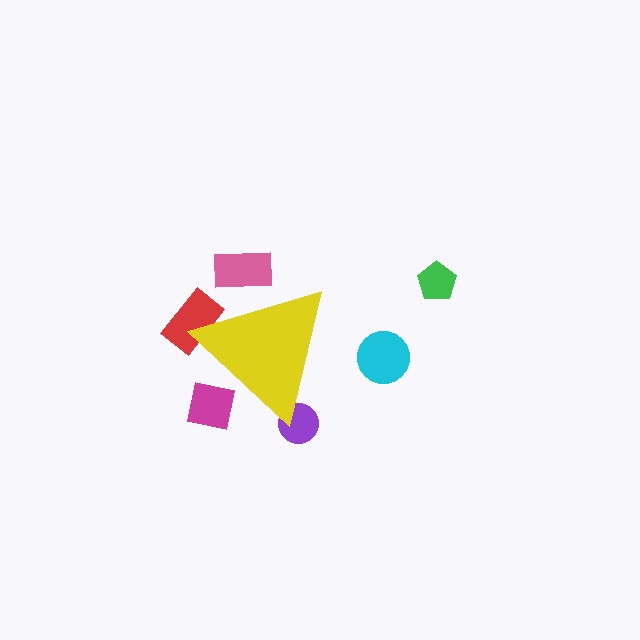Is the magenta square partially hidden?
Yes, the magenta square is partially hidden behind the yellow triangle.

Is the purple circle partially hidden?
Yes, the purple circle is partially hidden behind the yellow triangle.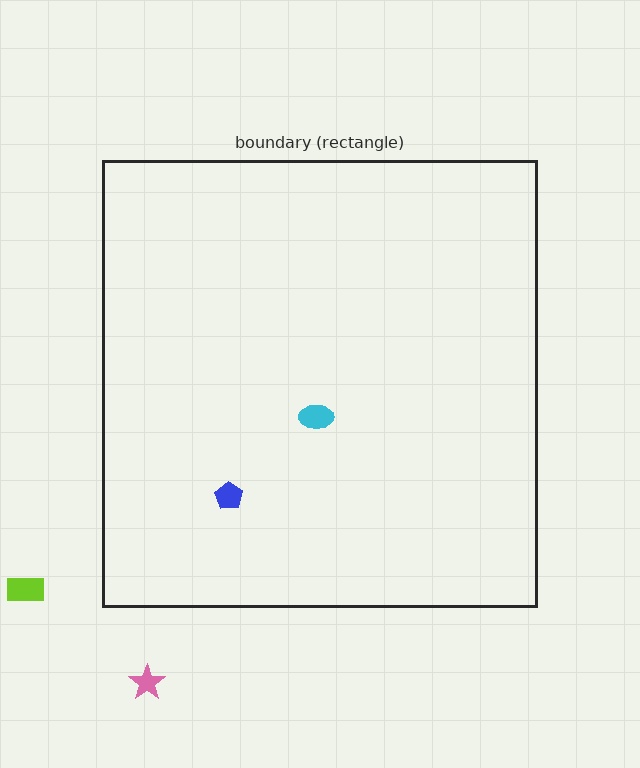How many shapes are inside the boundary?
2 inside, 2 outside.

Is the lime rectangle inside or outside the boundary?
Outside.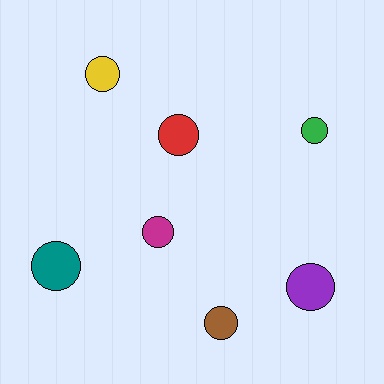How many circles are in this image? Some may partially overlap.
There are 7 circles.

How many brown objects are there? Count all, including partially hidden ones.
There is 1 brown object.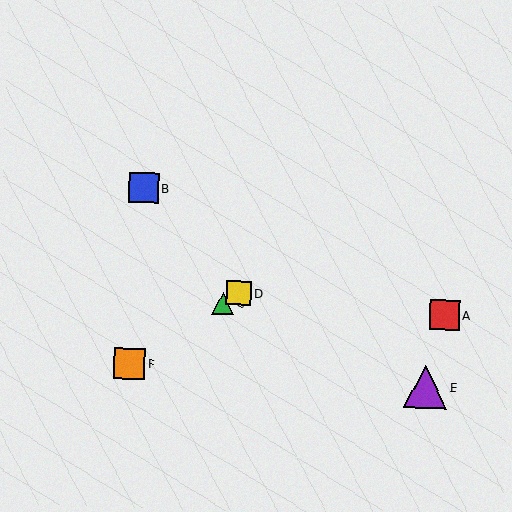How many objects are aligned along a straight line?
3 objects (C, D, F) are aligned along a straight line.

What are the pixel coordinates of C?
Object C is at (223, 303).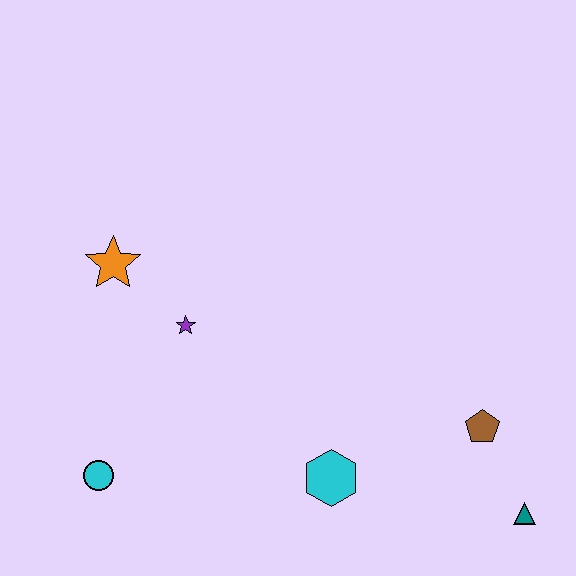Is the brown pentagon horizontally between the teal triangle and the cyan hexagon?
Yes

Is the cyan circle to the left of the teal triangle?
Yes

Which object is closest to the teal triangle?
The brown pentagon is closest to the teal triangle.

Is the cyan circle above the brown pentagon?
No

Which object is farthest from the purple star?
The teal triangle is farthest from the purple star.